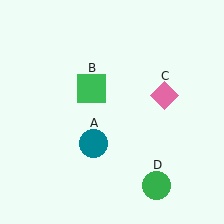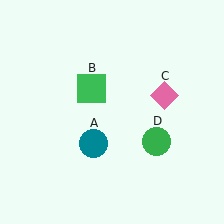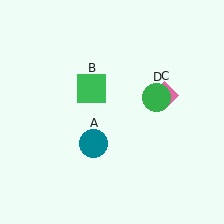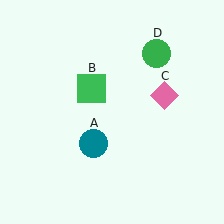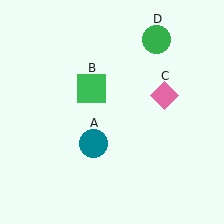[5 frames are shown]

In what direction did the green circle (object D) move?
The green circle (object D) moved up.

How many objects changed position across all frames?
1 object changed position: green circle (object D).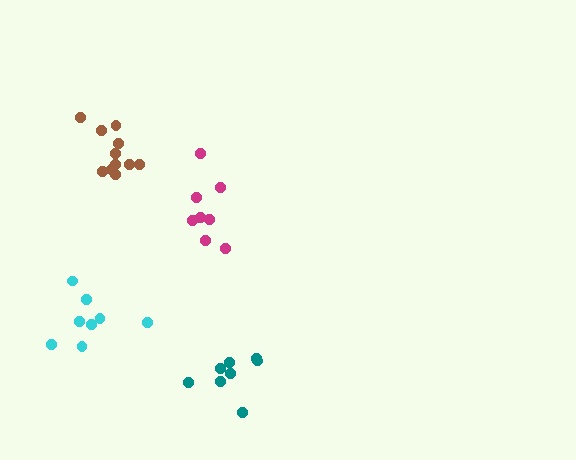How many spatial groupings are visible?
There are 4 spatial groupings.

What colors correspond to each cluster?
The clusters are colored: teal, brown, magenta, cyan.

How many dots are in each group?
Group 1: 8 dots, Group 2: 11 dots, Group 3: 8 dots, Group 4: 8 dots (35 total).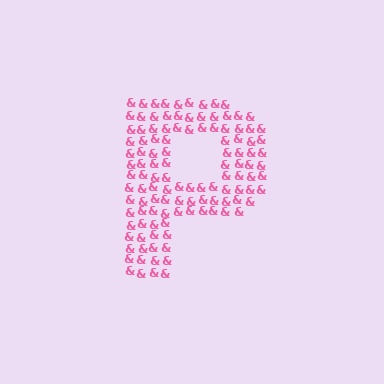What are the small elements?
The small elements are ampersands.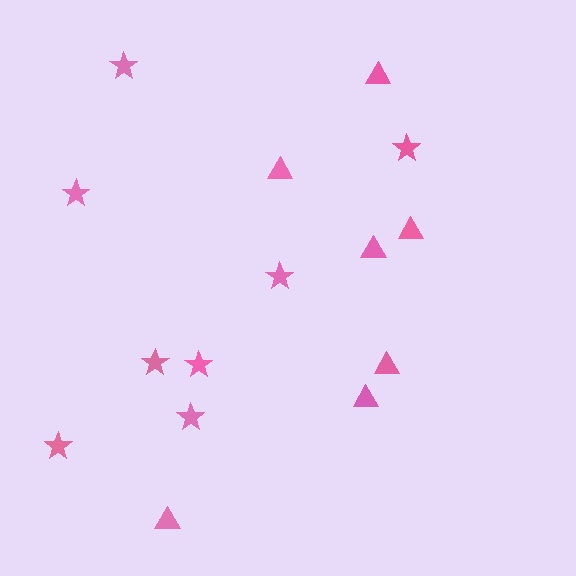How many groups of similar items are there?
There are 2 groups: one group of triangles (7) and one group of stars (8).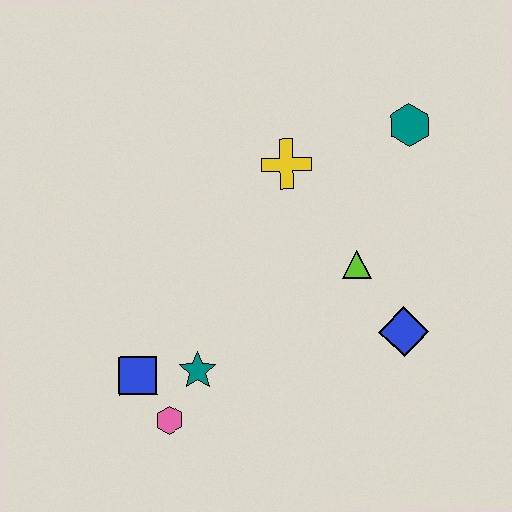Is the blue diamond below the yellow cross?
Yes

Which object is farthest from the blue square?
The teal hexagon is farthest from the blue square.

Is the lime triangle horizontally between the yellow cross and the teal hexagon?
Yes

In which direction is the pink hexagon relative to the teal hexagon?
The pink hexagon is below the teal hexagon.